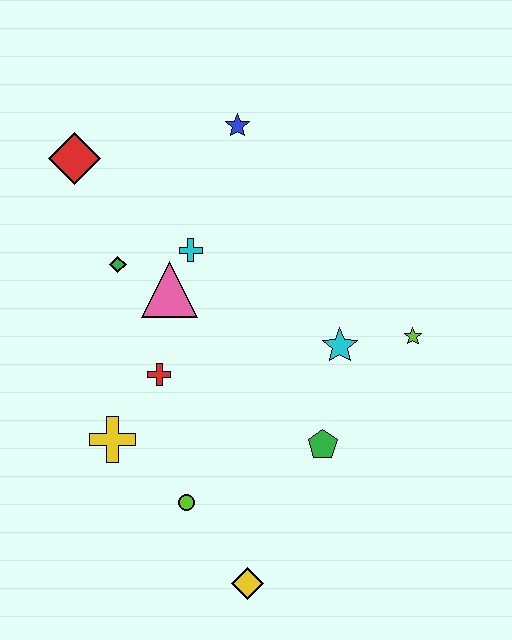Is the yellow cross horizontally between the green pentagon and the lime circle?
No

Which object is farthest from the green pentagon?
The red diamond is farthest from the green pentagon.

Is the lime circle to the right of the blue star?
No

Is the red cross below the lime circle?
No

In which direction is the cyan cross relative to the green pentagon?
The cyan cross is above the green pentagon.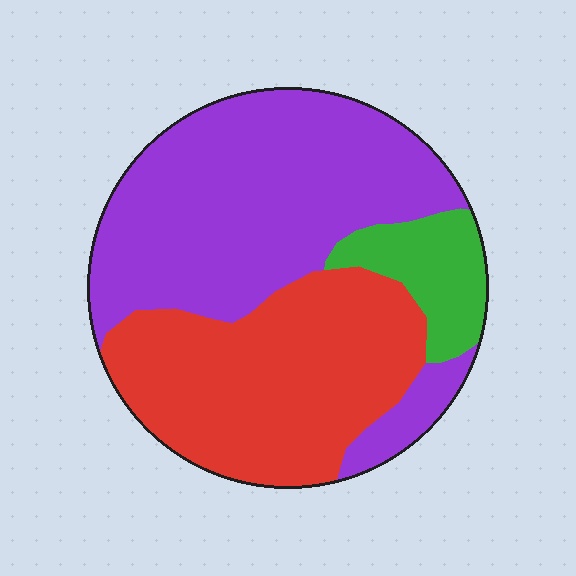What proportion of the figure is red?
Red takes up about three eighths (3/8) of the figure.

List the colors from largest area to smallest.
From largest to smallest: purple, red, green.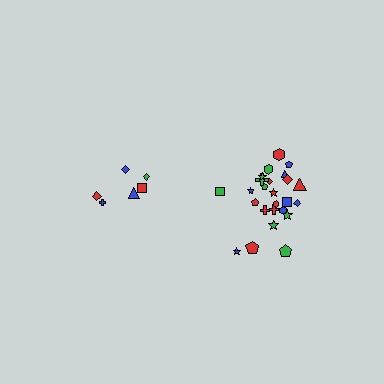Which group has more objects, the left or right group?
The right group.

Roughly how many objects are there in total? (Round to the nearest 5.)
Roughly 30 objects in total.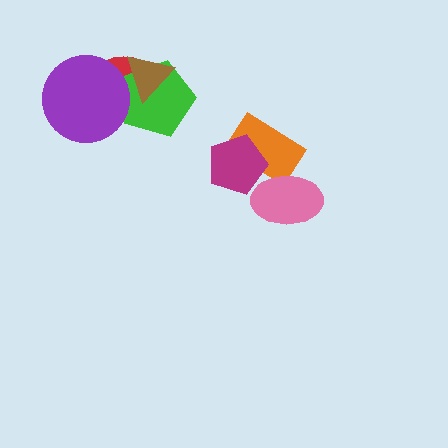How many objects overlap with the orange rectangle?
2 objects overlap with the orange rectangle.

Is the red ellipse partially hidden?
Yes, it is partially covered by another shape.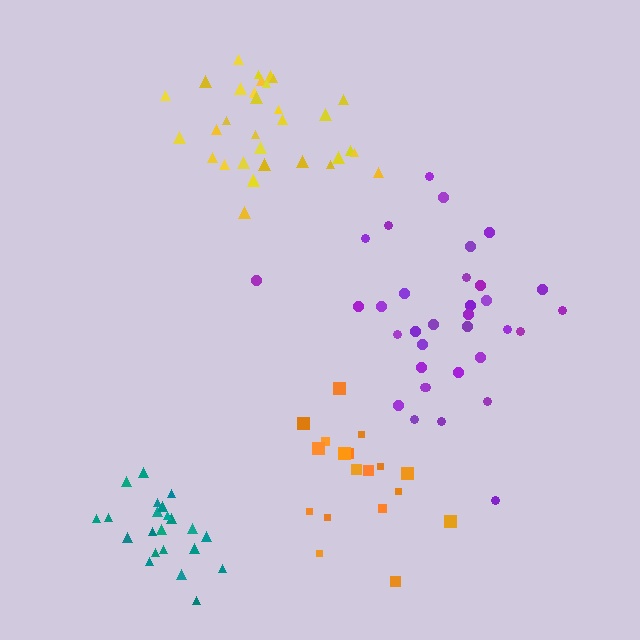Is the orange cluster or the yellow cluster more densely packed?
Yellow.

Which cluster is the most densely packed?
Yellow.